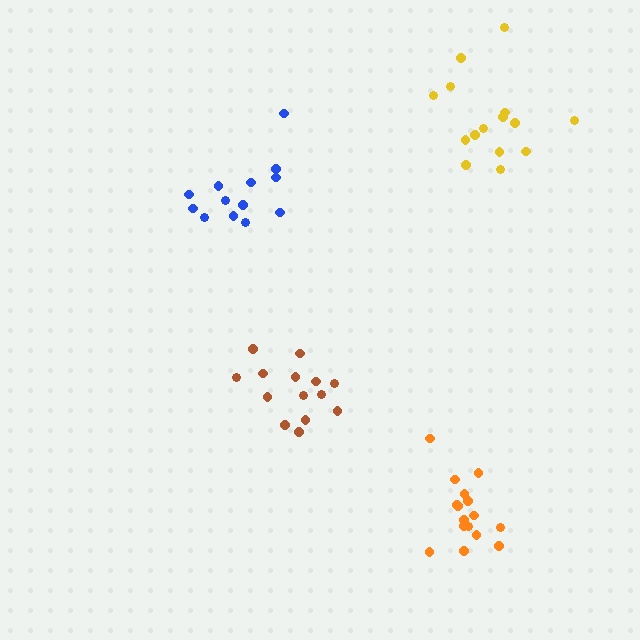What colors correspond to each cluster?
The clusters are colored: blue, brown, orange, yellow.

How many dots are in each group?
Group 1: 13 dots, Group 2: 14 dots, Group 3: 16 dots, Group 4: 15 dots (58 total).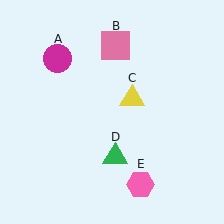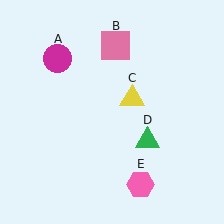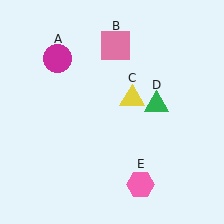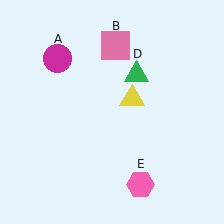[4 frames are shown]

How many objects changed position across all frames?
1 object changed position: green triangle (object D).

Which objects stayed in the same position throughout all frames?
Magenta circle (object A) and pink square (object B) and yellow triangle (object C) and pink hexagon (object E) remained stationary.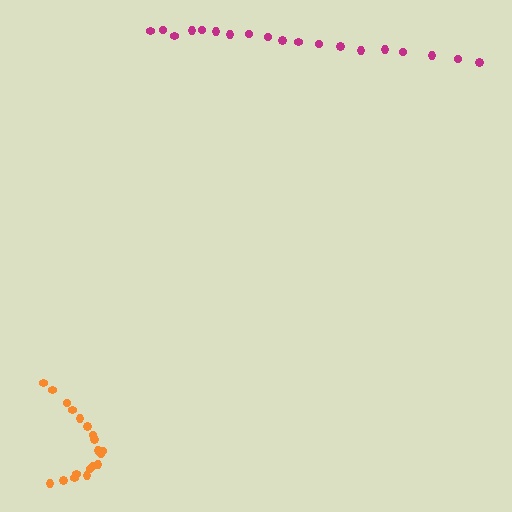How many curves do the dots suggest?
There are 2 distinct paths.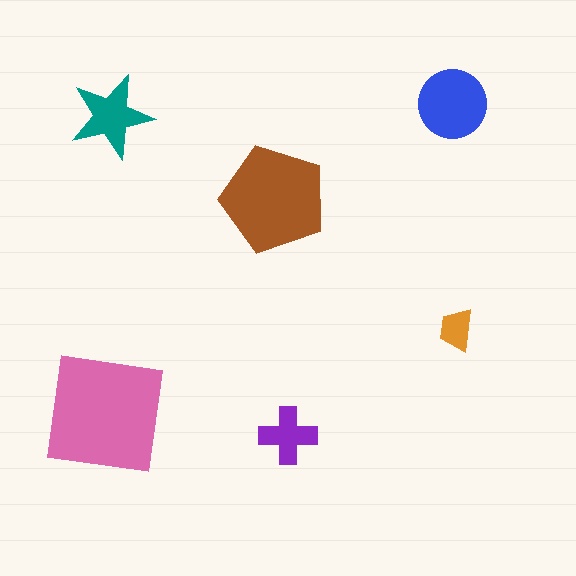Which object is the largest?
The pink square.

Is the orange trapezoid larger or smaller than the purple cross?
Smaller.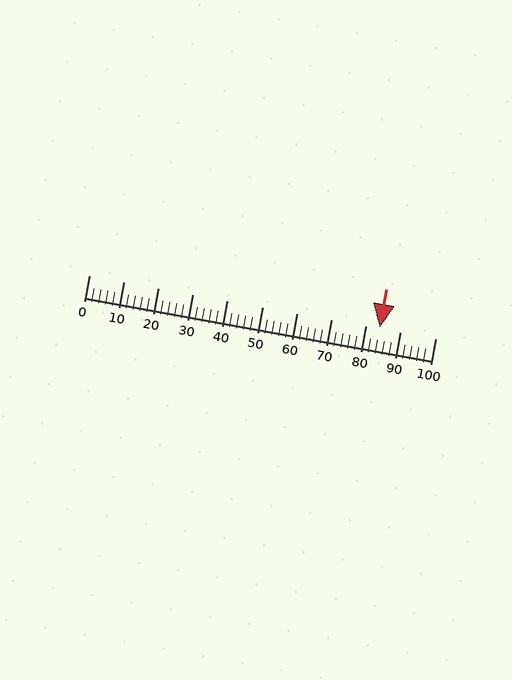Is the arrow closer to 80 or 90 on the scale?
The arrow is closer to 80.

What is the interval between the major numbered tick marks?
The major tick marks are spaced 10 units apart.